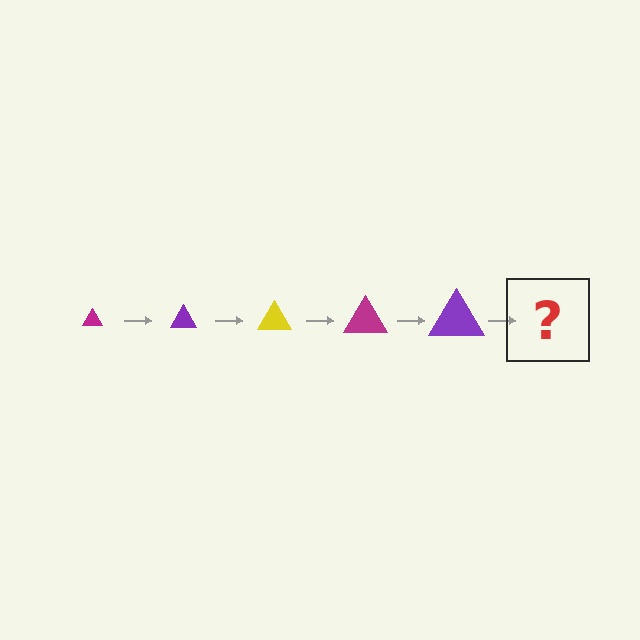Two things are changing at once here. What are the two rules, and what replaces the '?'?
The two rules are that the triangle grows larger each step and the color cycles through magenta, purple, and yellow. The '?' should be a yellow triangle, larger than the previous one.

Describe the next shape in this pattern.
It should be a yellow triangle, larger than the previous one.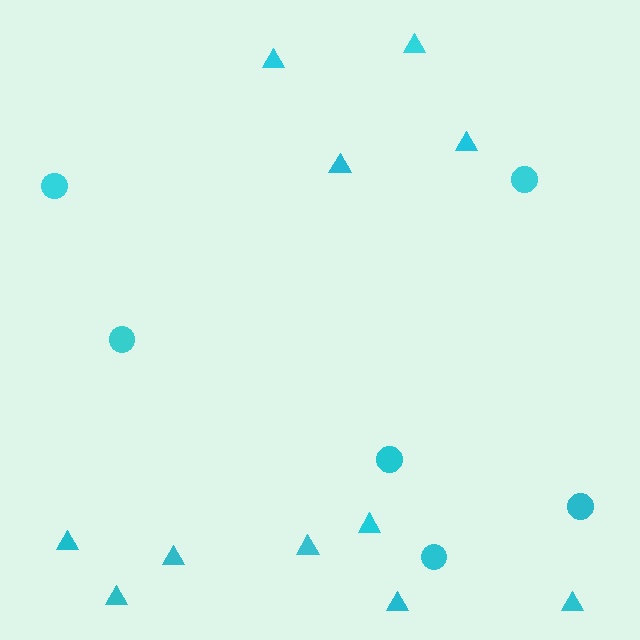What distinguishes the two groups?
There are 2 groups: one group of triangles (11) and one group of circles (6).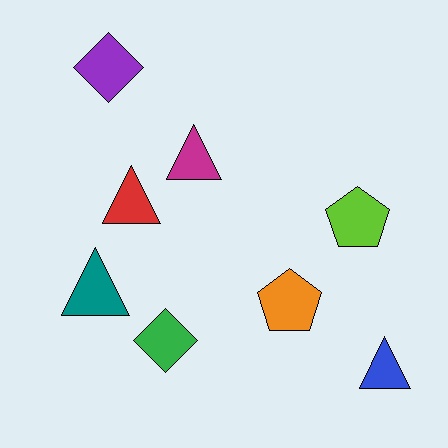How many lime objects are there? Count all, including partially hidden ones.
There is 1 lime object.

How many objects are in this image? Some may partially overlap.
There are 8 objects.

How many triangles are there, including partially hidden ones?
There are 4 triangles.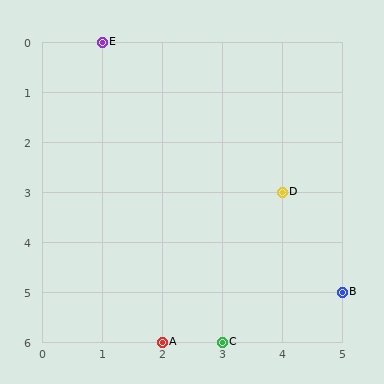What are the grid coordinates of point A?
Point A is at grid coordinates (2, 6).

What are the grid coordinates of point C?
Point C is at grid coordinates (3, 6).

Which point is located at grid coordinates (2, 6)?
Point A is at (2, 6).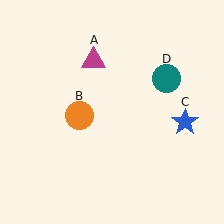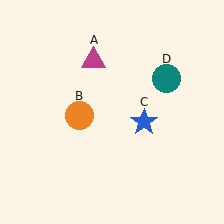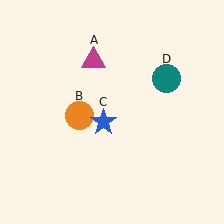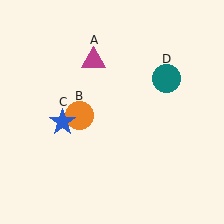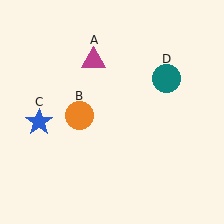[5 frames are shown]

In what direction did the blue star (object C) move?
The blue star (object C) moved left.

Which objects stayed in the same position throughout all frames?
Magenta triangle (object A) and orange circle (object B) and teal circle (object D) remained stationary.